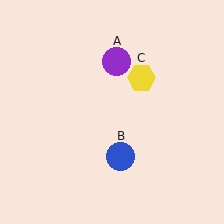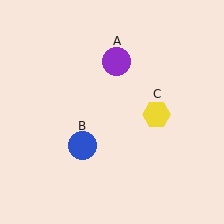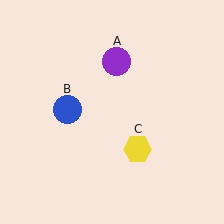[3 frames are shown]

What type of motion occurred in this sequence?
The blue circle (object B), yellow hexagon (object C) rotated clockwise around the center of the scene.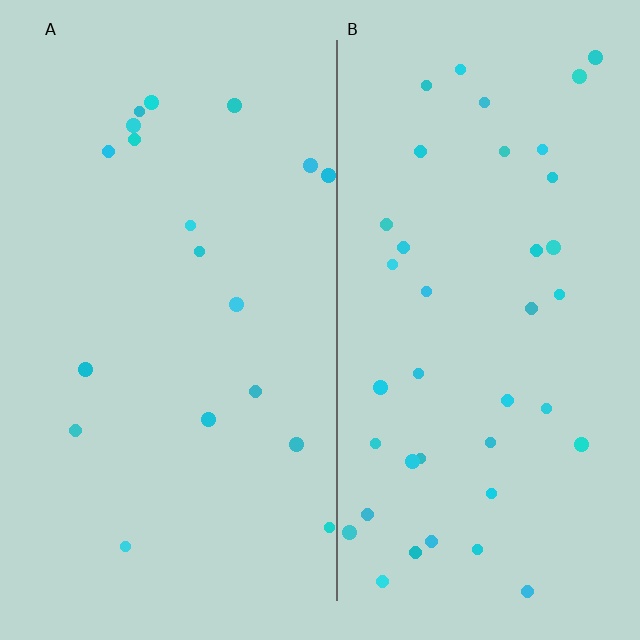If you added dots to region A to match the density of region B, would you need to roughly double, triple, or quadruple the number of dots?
Approximately double.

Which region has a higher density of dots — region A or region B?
B (the right).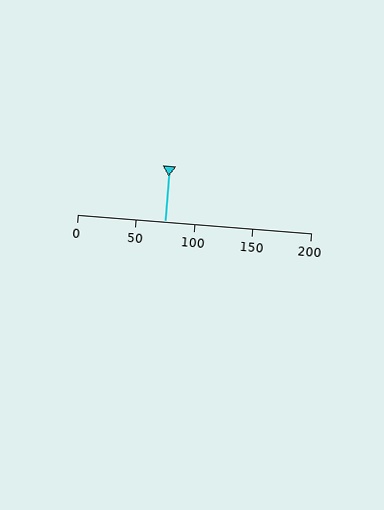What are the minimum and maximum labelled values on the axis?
The axis runs from 0 to 200.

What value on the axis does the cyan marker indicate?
The marker indicates approximately 75.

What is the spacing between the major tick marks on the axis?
The major ticks are spaced 50 apart.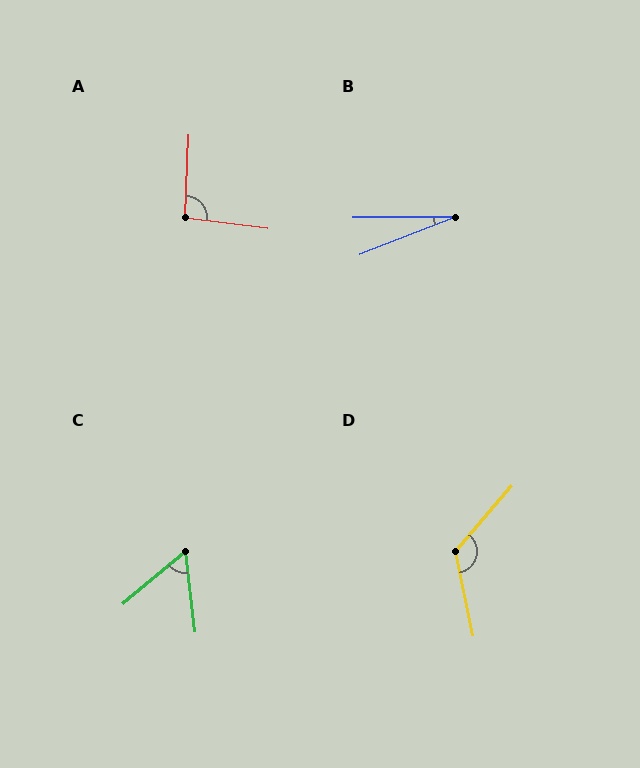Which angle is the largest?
D, at approximately 128 degrees.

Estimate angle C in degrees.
Approximately 57 degrees.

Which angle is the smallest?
B, at approximately 22 degrees.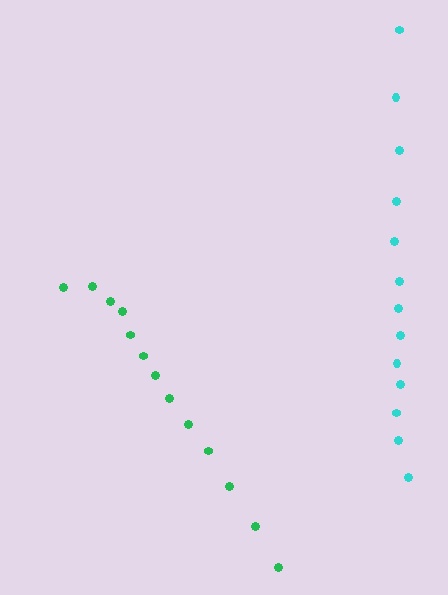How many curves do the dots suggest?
There are 2 distinct paths.